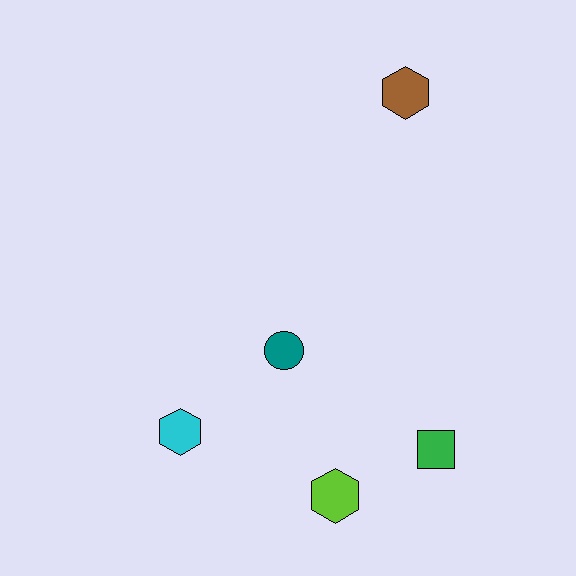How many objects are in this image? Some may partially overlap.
There are 5 objects.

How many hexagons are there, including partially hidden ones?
There are 3 hexagons.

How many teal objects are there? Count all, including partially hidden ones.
There is 1 teal object.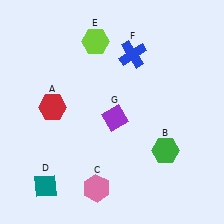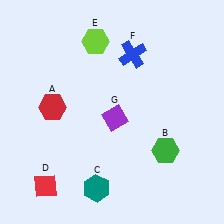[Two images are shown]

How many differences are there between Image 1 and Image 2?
There are 2 differences between the two images.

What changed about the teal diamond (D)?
In Image 1, D is teal. In Image 2, it changed to red.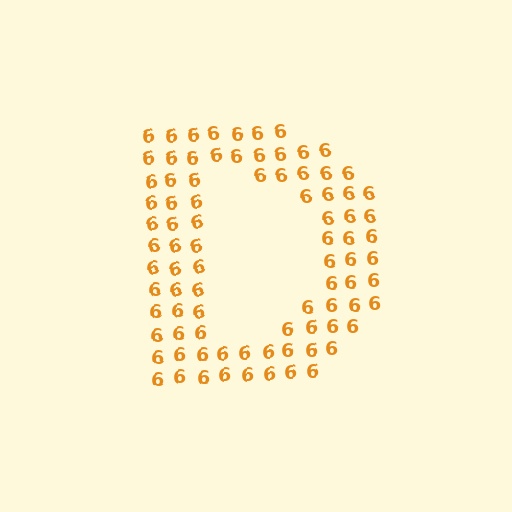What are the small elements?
The small elements are digit 6's.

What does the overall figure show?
The overall figure shows the letter D.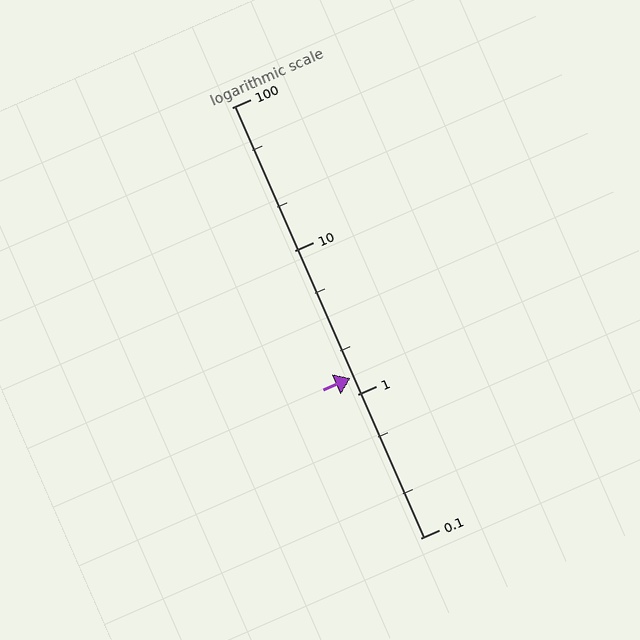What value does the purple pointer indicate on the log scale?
The pointer indicates approximately 1.3.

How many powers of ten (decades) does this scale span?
The scale spans 3 decades, from 0.1 to 100.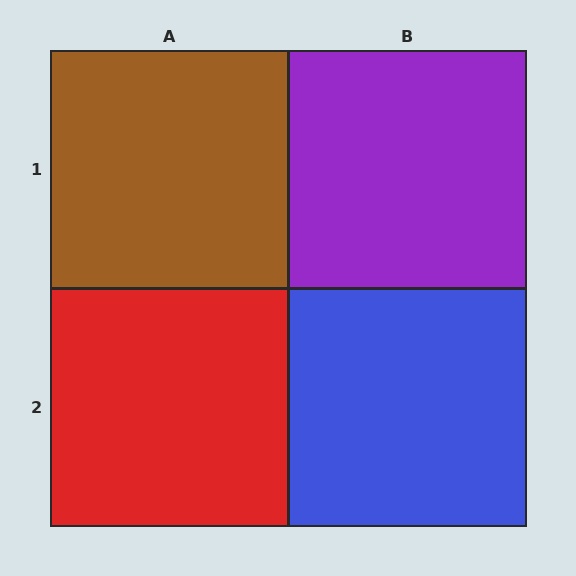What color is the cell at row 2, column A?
Red.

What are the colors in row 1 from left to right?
Brown, purple.